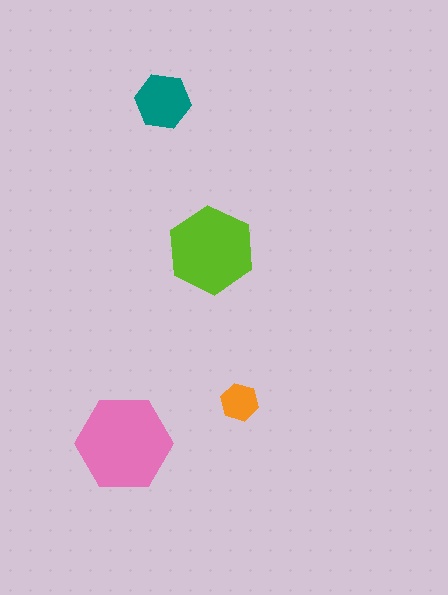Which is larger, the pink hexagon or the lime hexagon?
The pink one.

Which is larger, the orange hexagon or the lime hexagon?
The lime one.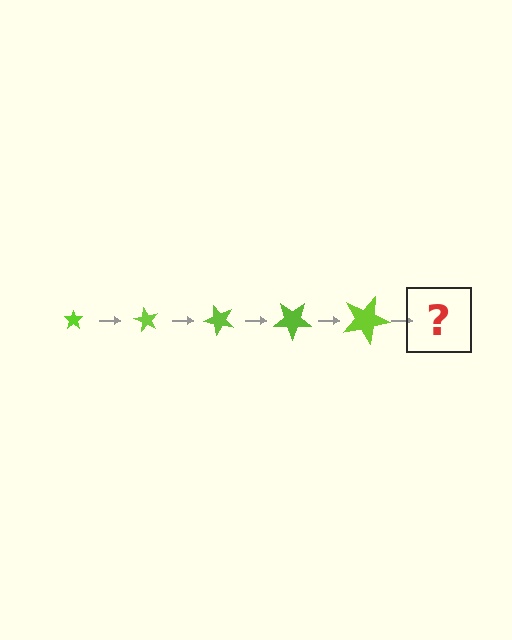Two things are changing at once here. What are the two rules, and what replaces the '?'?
The two rules are that the star grows larger each step and it rotates 60 degrees each step. The '?' should be a star, larger than the previous one and rotated 300 degrees from the start.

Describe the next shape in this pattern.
It should be a star, larger than the previous one and rotated 300 degrees from the start.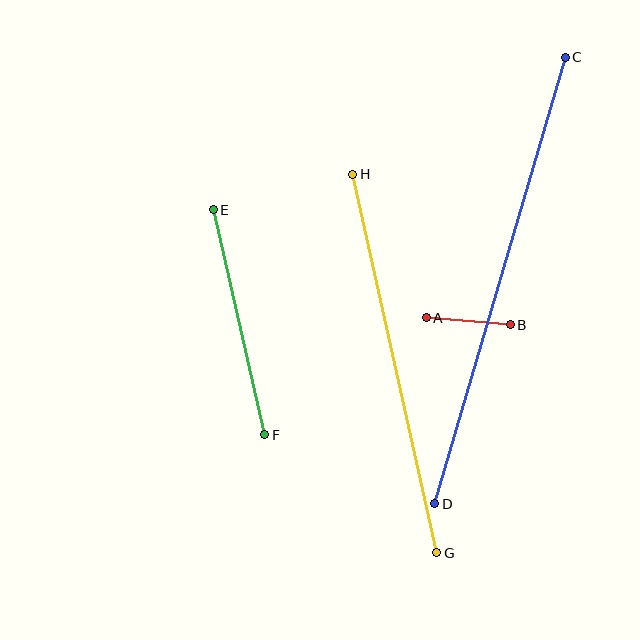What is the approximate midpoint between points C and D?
The midpoint is at approximately (500, 281) pixels.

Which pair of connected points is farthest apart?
Points C and D are farthest apart.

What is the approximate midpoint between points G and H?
The midpoint is at approximately (395, 364) pixels.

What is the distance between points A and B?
The distance is approximately 84 pixels.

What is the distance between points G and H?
The distance is approximately 388 pixels.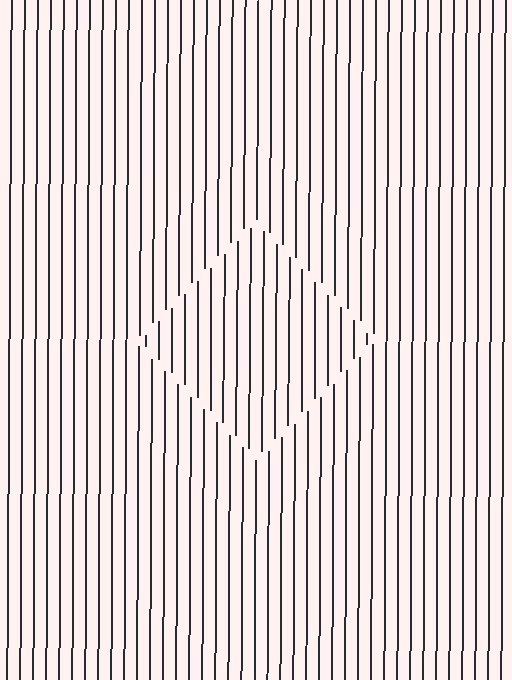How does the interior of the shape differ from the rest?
The interior of the shape contains the same grating, shifted by half a period — the contour is defined by the phase discontinuity where line-ends from the inner and outer gratings abut.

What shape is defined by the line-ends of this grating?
An illusory square. The interior of the shape contains the same grating, shifted by half a period — the contour is defined by the phase discontinuity where line-ends from the inner and outer gratings abut.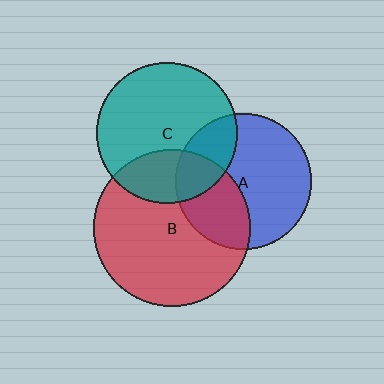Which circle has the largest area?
Circle B (red).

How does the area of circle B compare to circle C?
Approximately 1.2 times.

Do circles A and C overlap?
Yes.